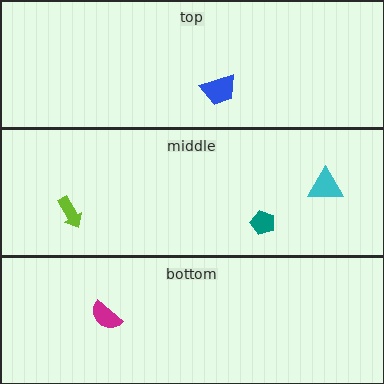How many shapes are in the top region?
1.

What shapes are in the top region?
The blue trapezoid.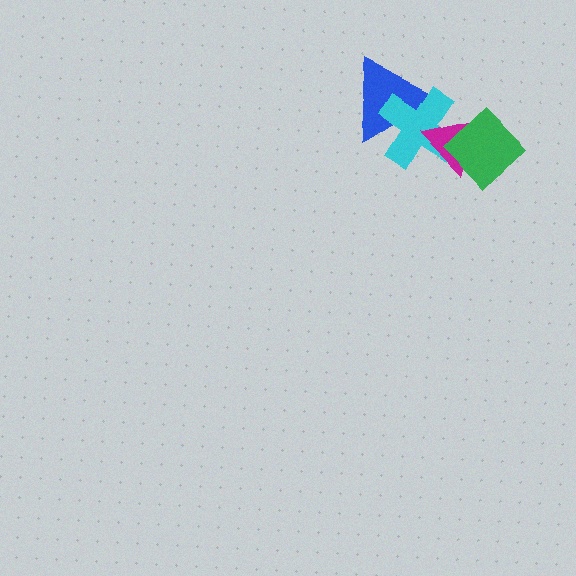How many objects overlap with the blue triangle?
1 object overlaps with the blue triangle.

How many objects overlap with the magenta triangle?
2 objects overlap with the magenta triangle.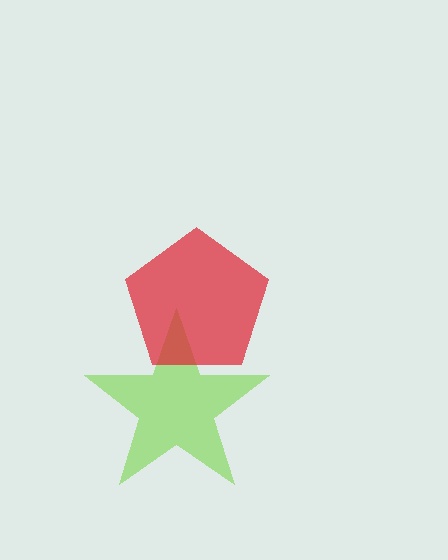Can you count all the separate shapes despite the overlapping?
Yes, there are 2 separate shapes.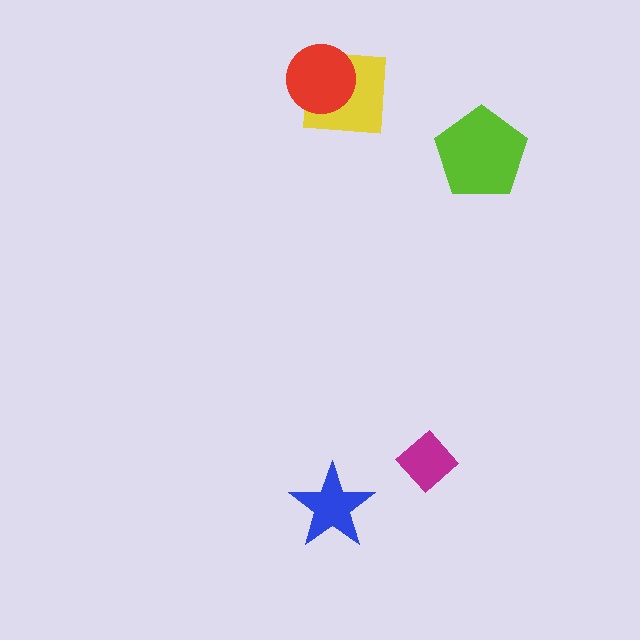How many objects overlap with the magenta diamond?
0 objects overlap with the magenta diamond.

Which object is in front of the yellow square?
The red circle is in front of the yellow square.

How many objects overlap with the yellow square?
1 object overlaps with the yellow square.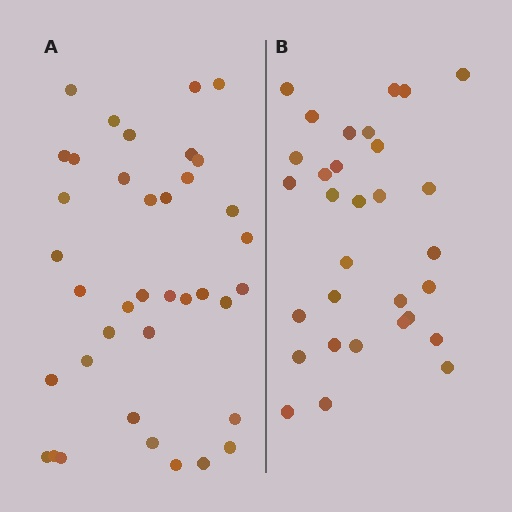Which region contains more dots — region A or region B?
Region A (the left region) has more dots.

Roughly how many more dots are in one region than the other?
Region A has roughly 8 or so more dots than region B.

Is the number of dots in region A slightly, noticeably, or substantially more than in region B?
Region A has only slightly more — the two regions are fairly close. The ratio is roughly 1.2 to 1.